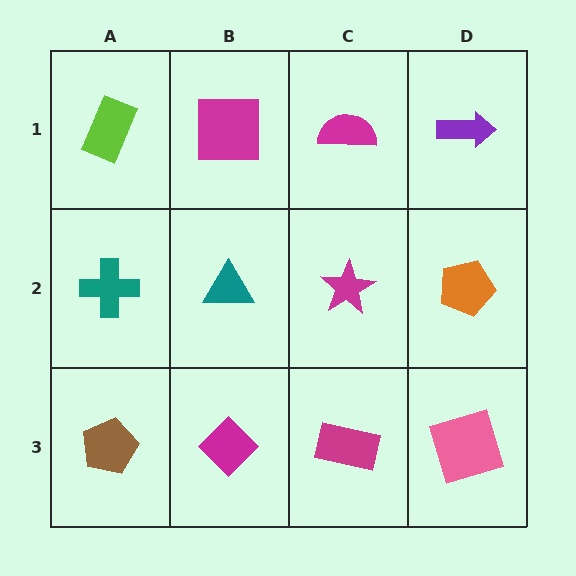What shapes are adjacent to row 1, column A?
A teal cross (row 2, column A), a magenta square (row 1, column B).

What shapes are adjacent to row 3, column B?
A teal triangle (row 2, column B), a brown pentagon (row 3, column A), a magenta rectangle (row 3, column C).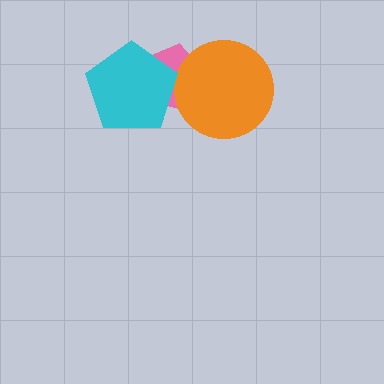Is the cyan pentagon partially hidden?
No, no other shape covers it.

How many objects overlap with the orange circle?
1 object overlaps with the orange circle.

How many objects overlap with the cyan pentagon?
1 object overlaps with the cyan pentagon.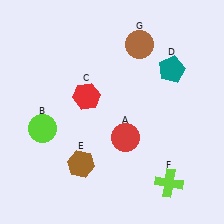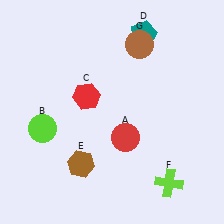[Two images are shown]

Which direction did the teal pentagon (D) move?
The teal pentagon (D) moved up.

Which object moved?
The teal pentagon (D) moved up.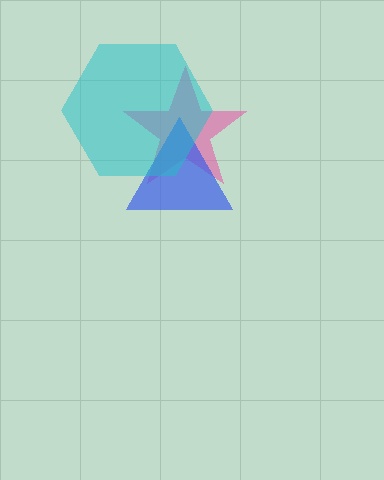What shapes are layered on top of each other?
The layered shapes are: a pink star, a blue triangle, a cyan hexagon.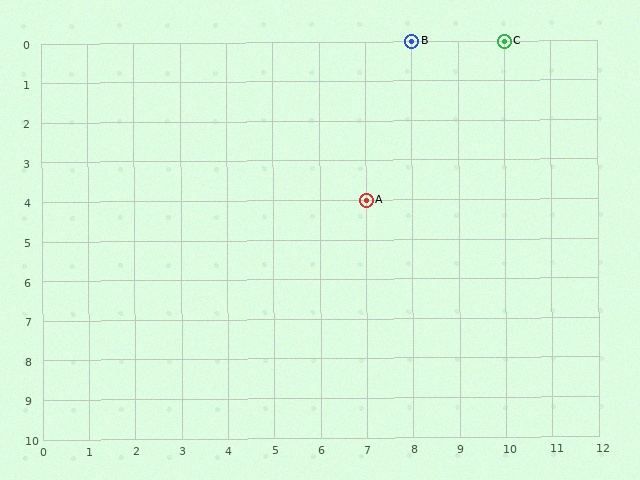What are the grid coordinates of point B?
Point B is at grid coordinates (8, 0).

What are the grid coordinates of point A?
Point A is at grid coordinates (7, 4).